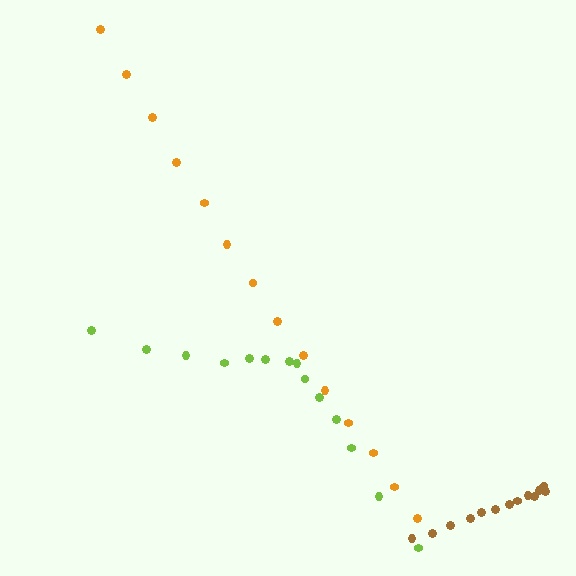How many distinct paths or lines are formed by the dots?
There are 3 distinct paths.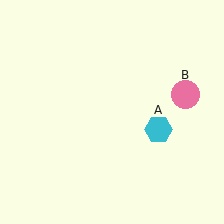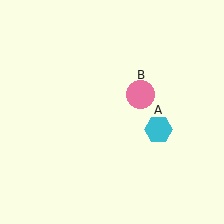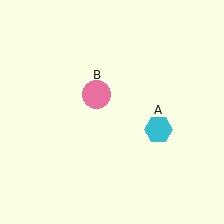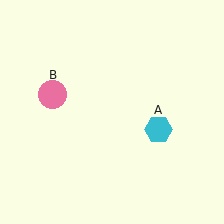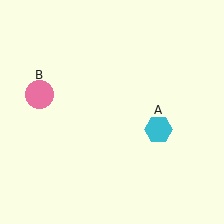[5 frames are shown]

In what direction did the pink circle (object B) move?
The pink circle (object B) moved left.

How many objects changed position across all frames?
1 object changed position: pink circle (object B).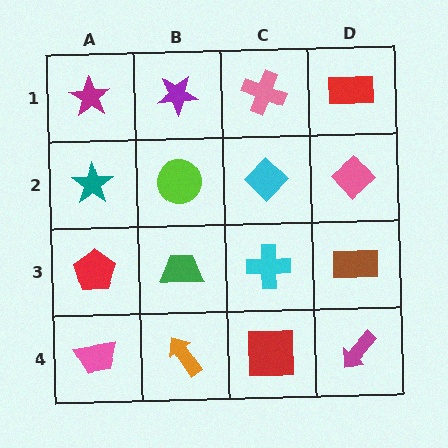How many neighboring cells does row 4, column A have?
2.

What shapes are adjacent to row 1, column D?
A pink diamond (row 2, column D), a pink cross (row 1, column C).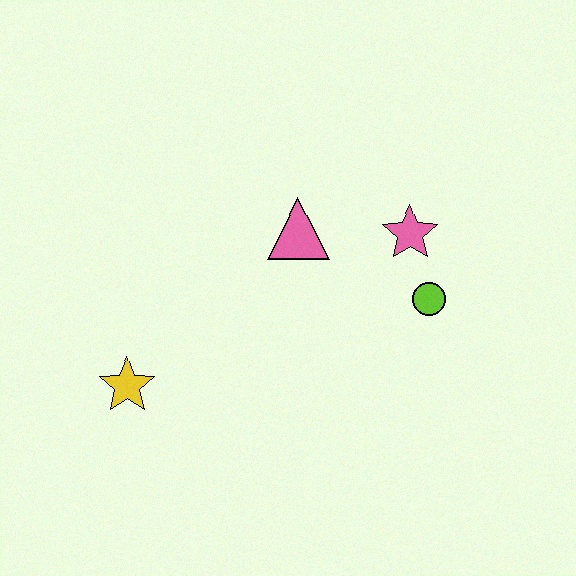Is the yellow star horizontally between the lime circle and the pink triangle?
No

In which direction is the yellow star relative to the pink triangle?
The yellow star is to the left of the pink triangle.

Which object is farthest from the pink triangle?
The yellow star is farthest from the pink triangle.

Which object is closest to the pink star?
The lime circle is closest to the pink star.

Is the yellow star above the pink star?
No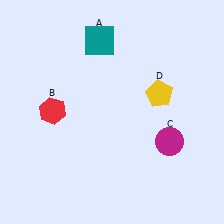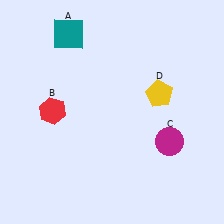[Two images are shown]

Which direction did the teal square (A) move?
The teal square (A) moved left.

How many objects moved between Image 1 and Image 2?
1 object moved between the two images.